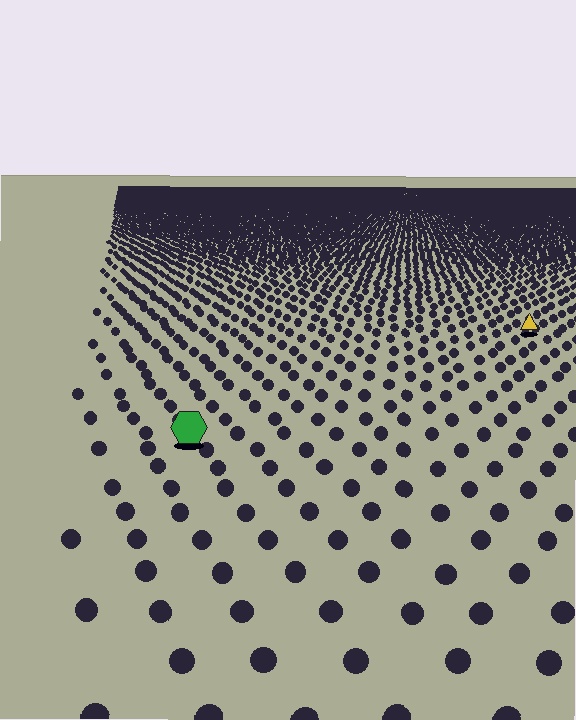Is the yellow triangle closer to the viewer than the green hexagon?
No. The green hexagon is closer — you can tell from the texture gradient: the ground texture is coarser near it.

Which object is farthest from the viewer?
The yellow triangle is farthest from the viewer. It appears smaller and the ground texture around it is denser.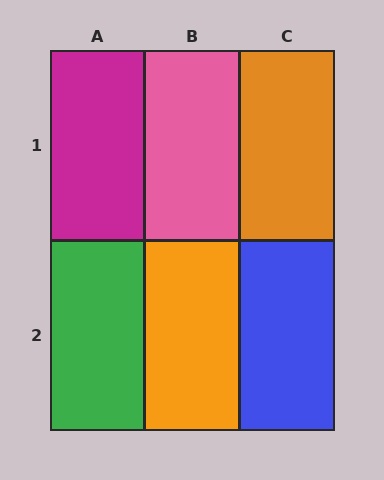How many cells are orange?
2 cells are orange.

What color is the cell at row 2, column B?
Orange.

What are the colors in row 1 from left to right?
Magenta, pink, orange.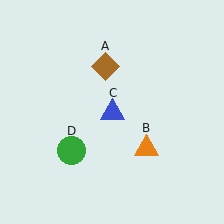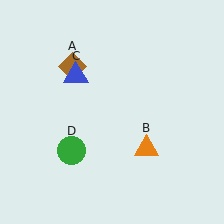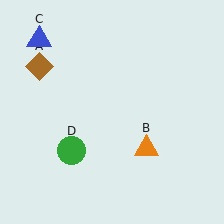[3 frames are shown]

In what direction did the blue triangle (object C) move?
The blue triangle (object C) moved up and to the left.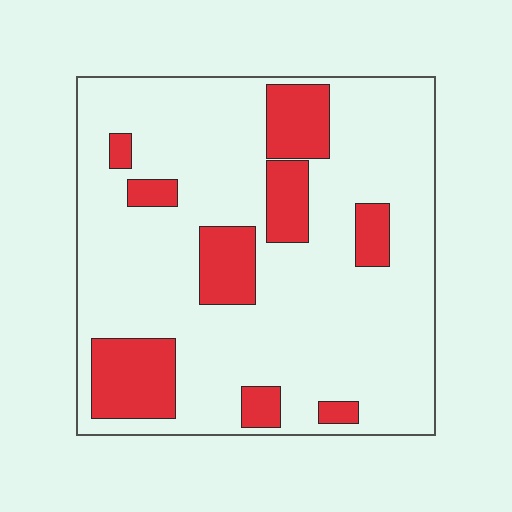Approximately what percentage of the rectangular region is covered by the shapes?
Approximately 20%.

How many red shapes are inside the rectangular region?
9.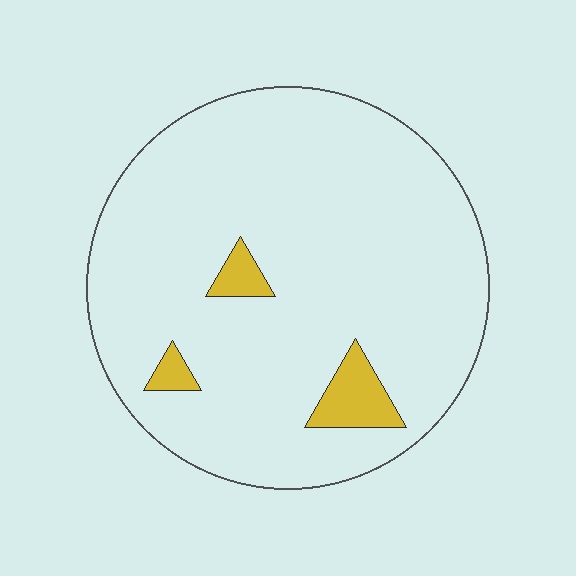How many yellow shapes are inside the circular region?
3.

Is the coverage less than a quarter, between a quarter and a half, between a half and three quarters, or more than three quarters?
Less than a quarter.